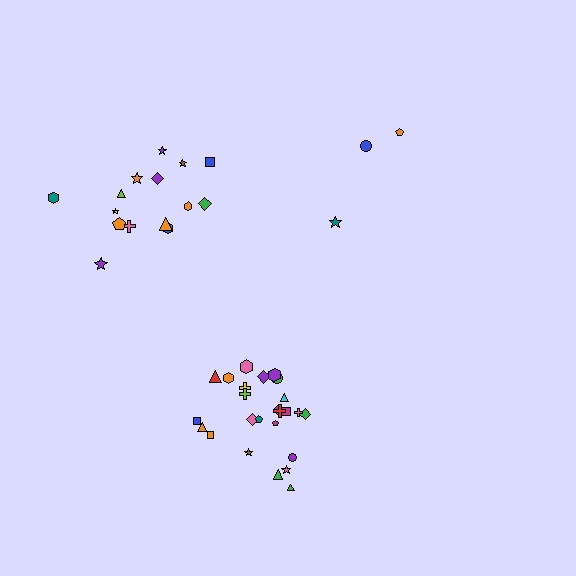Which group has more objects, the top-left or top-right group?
The top-left group.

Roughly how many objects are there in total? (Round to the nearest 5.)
Roughly 45 objects in total.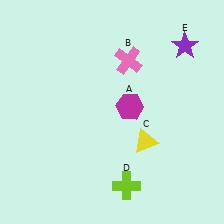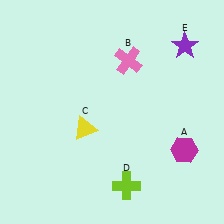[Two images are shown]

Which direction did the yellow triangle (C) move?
The yellow triangle (C) moved left.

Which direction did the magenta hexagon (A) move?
The magenta hexagon (A) moved right.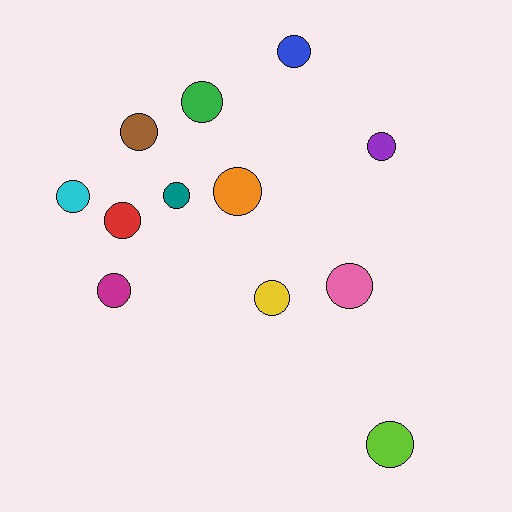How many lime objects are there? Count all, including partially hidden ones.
There is 1 lime object.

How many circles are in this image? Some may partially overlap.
There are 12 circles.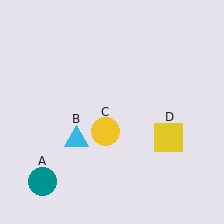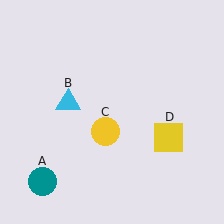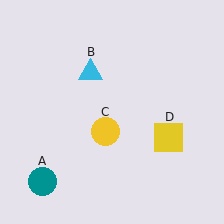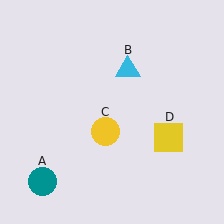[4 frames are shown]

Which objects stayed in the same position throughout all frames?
Teal circle (object A) and yellow circle (object C) and yellow square (object D) remained stationary.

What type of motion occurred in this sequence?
The cyan triangle (object B) rotated clockwise around the center of the scene.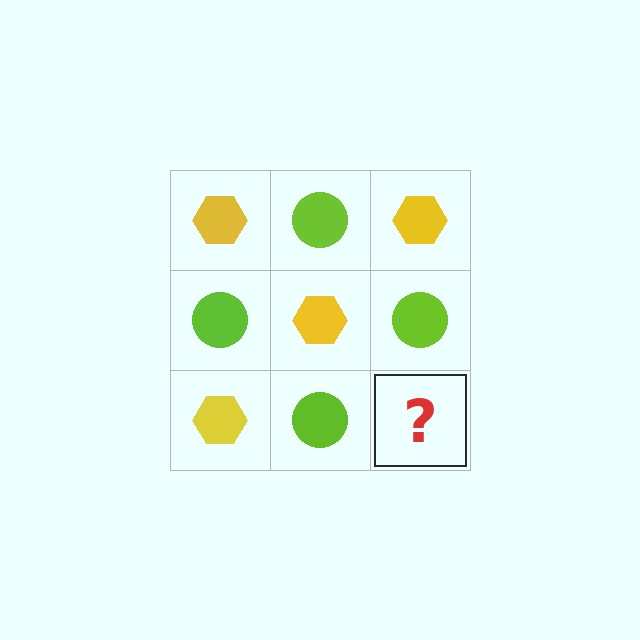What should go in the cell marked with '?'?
The missing cell should contain a yellow hexagon.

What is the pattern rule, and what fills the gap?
The rule is that it alternates yellow hexagon and lime circle in a checkerboard pattern. The gap should be filled with a yellow hexagon.